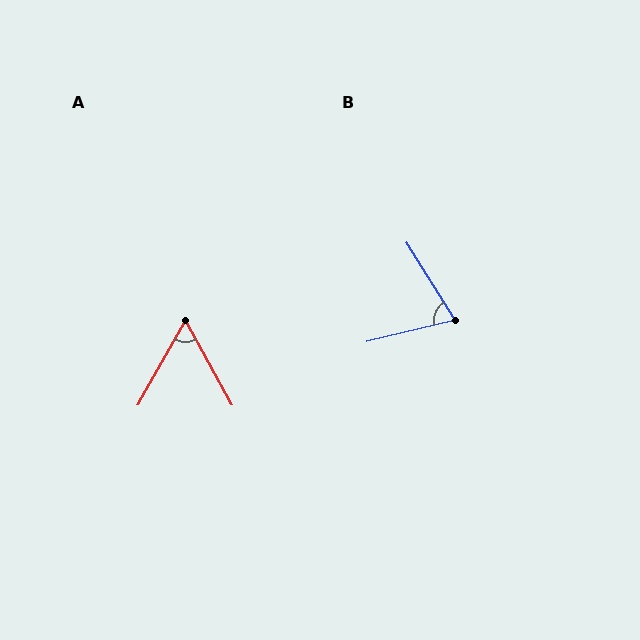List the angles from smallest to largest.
A (58°), B (71°).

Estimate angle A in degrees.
Approximately 58 degrees.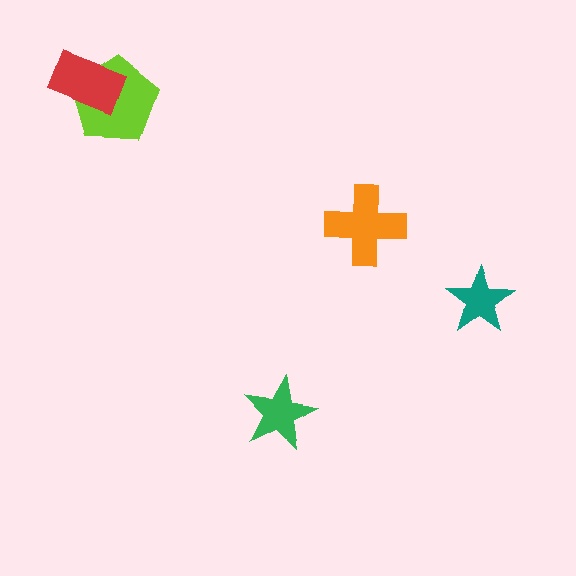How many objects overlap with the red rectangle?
1 object overlaps with the red rectangle.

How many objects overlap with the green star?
0 objects overlap with the green star.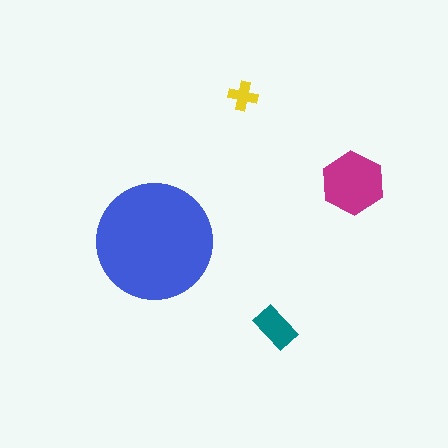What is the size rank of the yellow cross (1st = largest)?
4th.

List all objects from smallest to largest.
The yellow cross, the teal rectangle, the magenta hexagon, the blue circle.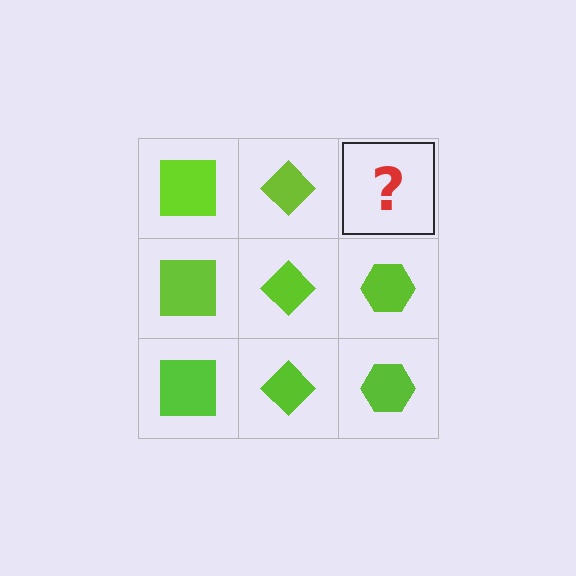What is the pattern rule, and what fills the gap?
The rule is that each column has a consistent shape. The gap should be filled with a lime hexagon.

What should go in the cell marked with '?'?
The missing cell should contain a lime hexagon.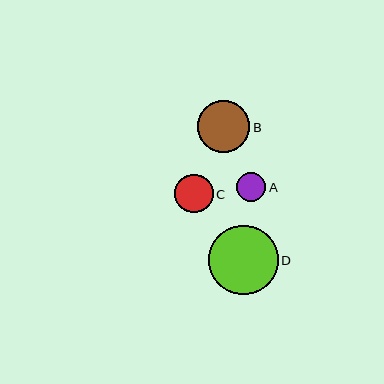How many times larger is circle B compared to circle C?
Circle B is approximately 1.4 times the size of circle C.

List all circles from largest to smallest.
From largest to smallest: D, B, C, A.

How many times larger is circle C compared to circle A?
Circle C is approximately 1.3 times the size of circle A.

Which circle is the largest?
Circle D is the largest with a size of approximately 69 pixels.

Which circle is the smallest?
Circle A is the smallest with a size of approximately 29 pixels.